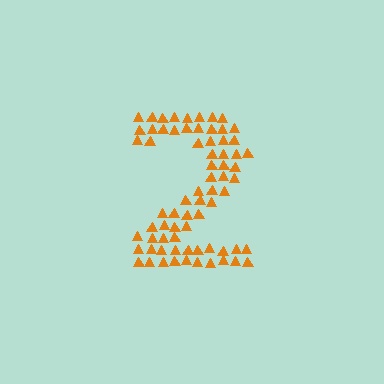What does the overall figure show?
The overall figure shows the digit 2.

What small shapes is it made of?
It is made of small triangles.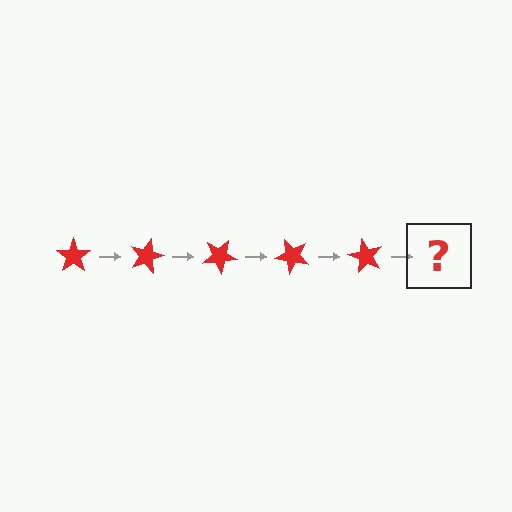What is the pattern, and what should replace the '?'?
The pattern is that the star rotates 15 degrees each step. The '?' should be a red star rotated 75 degrees.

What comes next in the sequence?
The next element should be a red star rotated 75 degrees.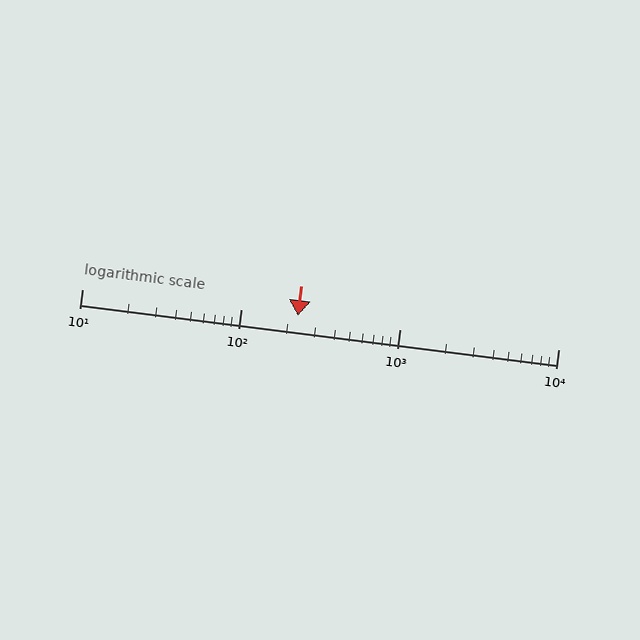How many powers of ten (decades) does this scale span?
The scale spans 3 decades, from 10 to 10000.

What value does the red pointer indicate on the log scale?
The pointer indicates approximately 230.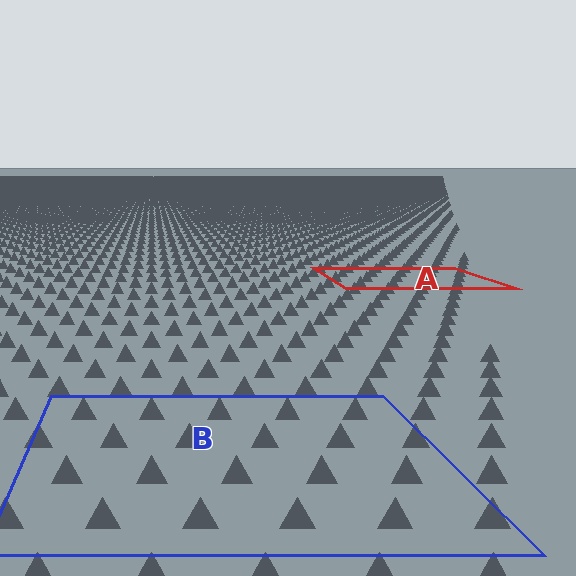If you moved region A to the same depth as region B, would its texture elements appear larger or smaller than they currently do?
They would appear larger. At a closer depth, the same texture elements are projected at a bigger on-screen size.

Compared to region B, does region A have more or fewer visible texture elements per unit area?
Region A has more texture elements per unit area — they are packed more densely because it is farther away.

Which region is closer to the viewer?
Region B is closer. The texture elements there are larger and more spread out.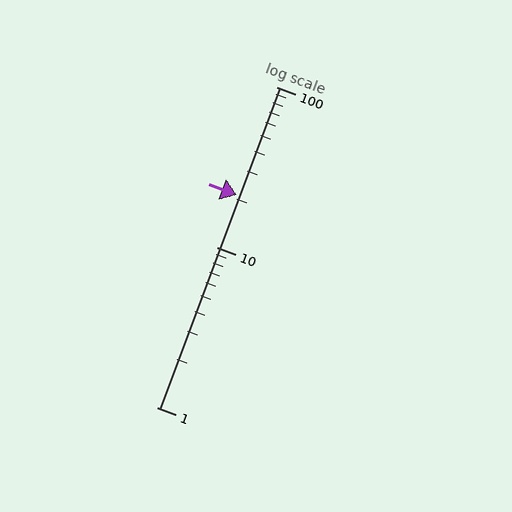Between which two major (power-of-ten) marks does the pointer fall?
The pointer is between 10 and 100.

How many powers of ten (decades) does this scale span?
The scale spans 2 decades, from 1 to 100.